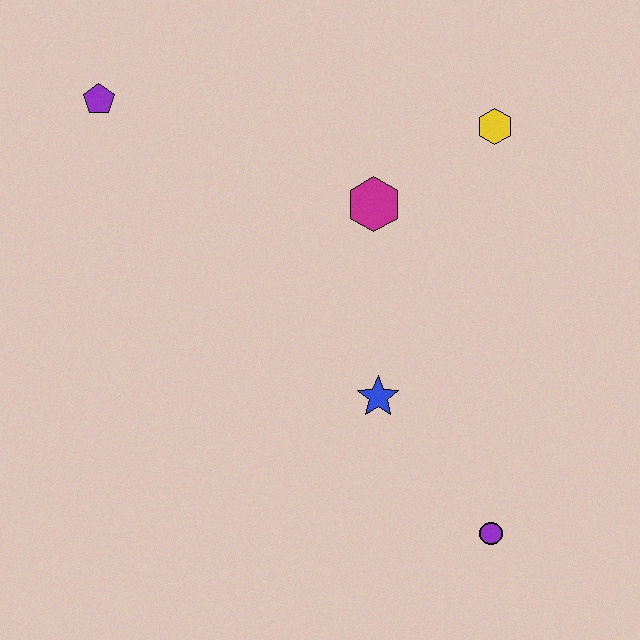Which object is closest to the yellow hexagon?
The magenta hexagon is closest to the yellow hexagon.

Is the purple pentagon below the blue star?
No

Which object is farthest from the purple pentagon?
The purple circle is farthest from the purple pentagon.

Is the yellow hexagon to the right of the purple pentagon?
Yes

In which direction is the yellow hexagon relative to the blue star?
The yellow hexagon is above the blue star.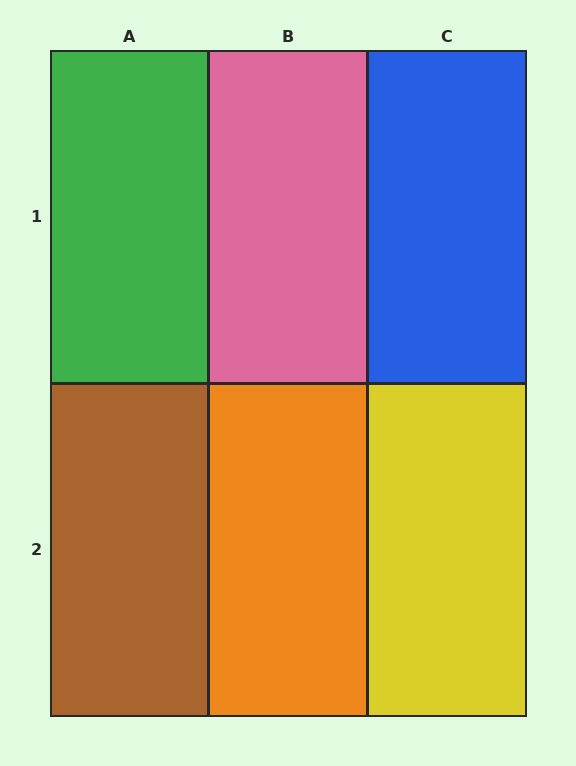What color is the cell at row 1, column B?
Pink.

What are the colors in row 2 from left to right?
Brown, orange, yellow.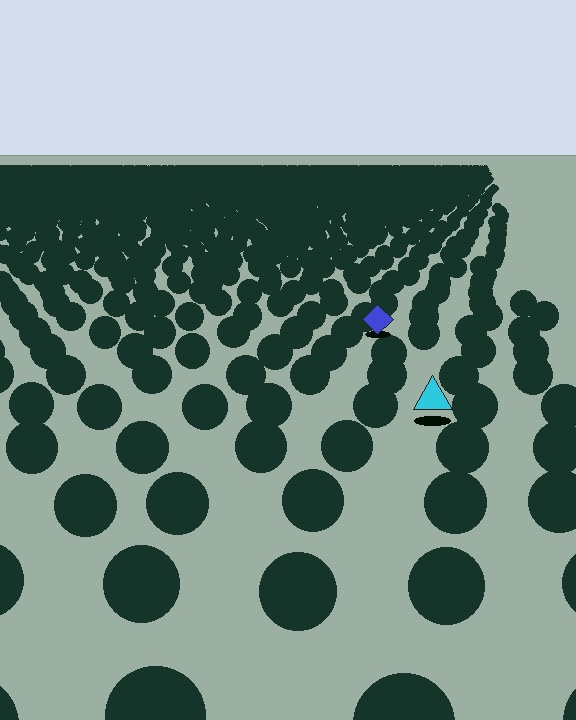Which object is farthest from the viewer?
The blue diamond is farthest from the viewer. It appears smaller and the ground texture around it is denser.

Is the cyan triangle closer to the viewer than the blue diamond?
Yes. The cyan triangle is closer — you can tell from the texture gradient: the ground texture is coarser near it.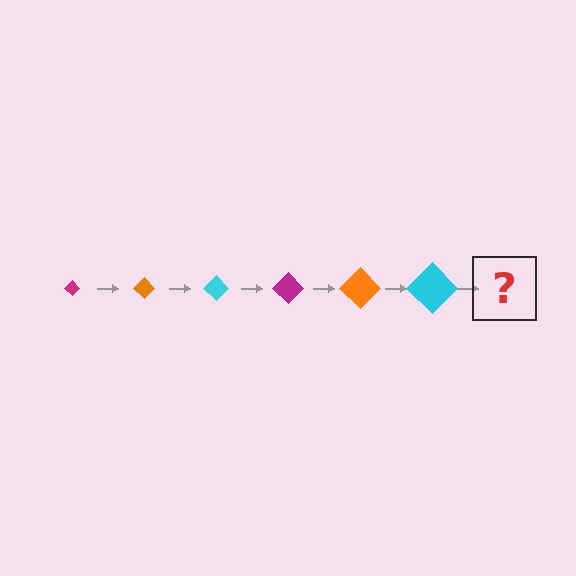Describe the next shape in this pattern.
It should be a magenta diamond, larger than the previous one.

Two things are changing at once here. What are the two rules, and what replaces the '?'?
The two rules are that the diamond grows larger each step and the color cycles through magenta, orange, and cyan. The '?' should be a magenta diamond, larger than the previous one.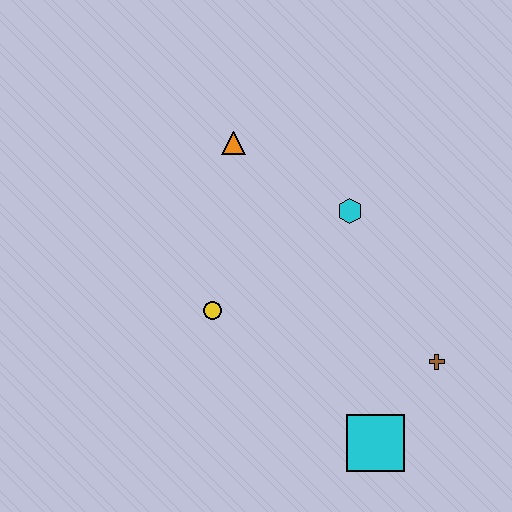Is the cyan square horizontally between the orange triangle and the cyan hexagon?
No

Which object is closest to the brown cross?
The cyan square is closest to the brown cross.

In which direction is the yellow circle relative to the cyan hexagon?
The yellow circle is to the left of the cyan hexagon.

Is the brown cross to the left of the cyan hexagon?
No